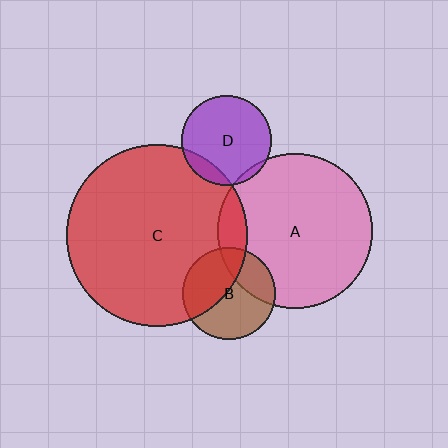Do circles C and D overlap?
Yes.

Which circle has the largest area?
Circle C (red).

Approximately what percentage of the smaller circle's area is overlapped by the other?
Approximately 10%.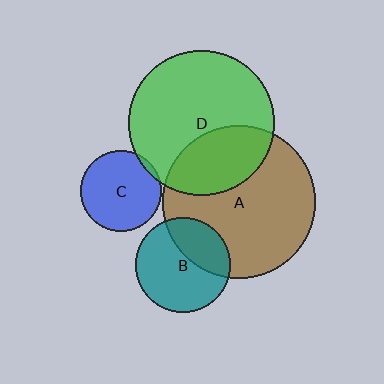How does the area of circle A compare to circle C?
Approximately 3.6 times.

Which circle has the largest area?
Circle A (brown).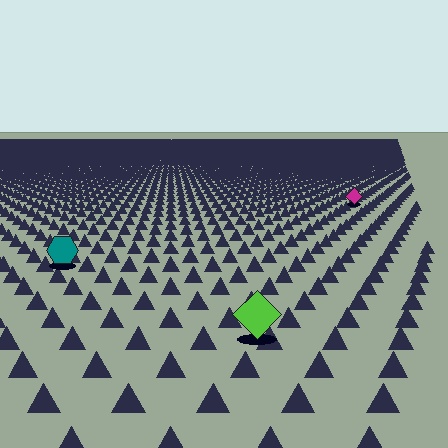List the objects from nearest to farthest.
From nearest to farthest: the lime diamond, the teal hexagon, the magenta diamond.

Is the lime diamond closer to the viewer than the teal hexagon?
Yes. The lime diamond is closer — you can tell from the texture gradient: the ground texture is coarser near it.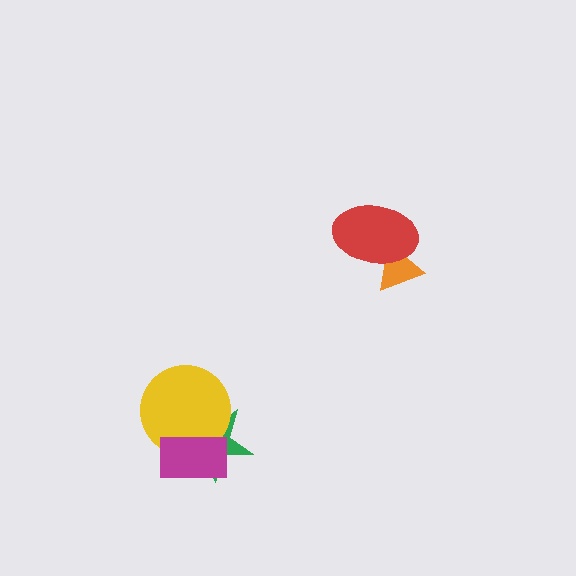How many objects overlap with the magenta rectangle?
2 objects overlap with the magenta rectangle.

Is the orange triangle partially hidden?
Yes, it is partially covered by another shape.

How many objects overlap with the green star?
2 objects overlap with the green star.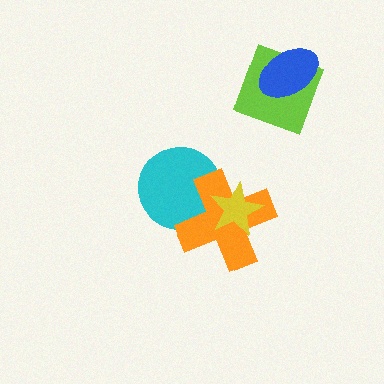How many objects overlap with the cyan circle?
2 objects overlap with the cyan circle.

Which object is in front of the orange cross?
The yellow star is in front of the orange cross.